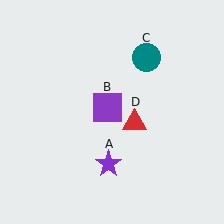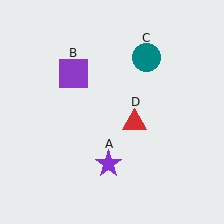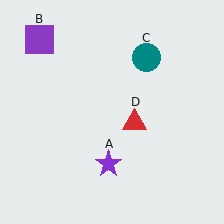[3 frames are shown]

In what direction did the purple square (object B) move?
The purple square (object B) moved up and to the left.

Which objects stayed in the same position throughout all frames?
Purple star (object A) and teal circle (object C) and red triangle (object D) remained stationary.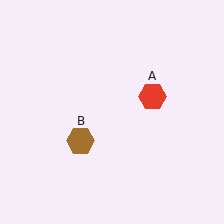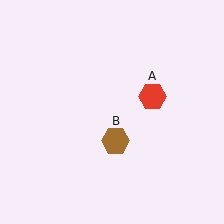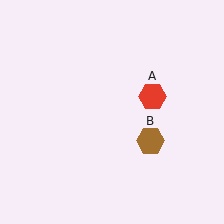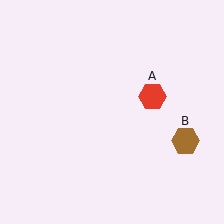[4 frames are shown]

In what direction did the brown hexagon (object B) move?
The brown hexagon (object B) moved right.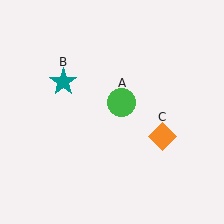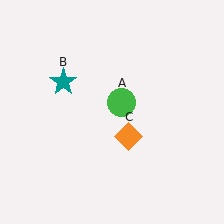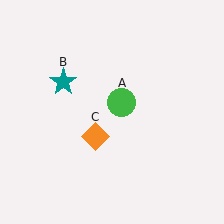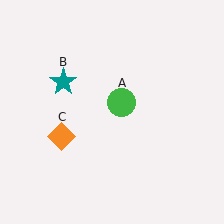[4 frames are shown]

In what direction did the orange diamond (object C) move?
The orange diamond (object C) moved left.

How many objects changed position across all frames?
1 object changed position: orange diamond (object C).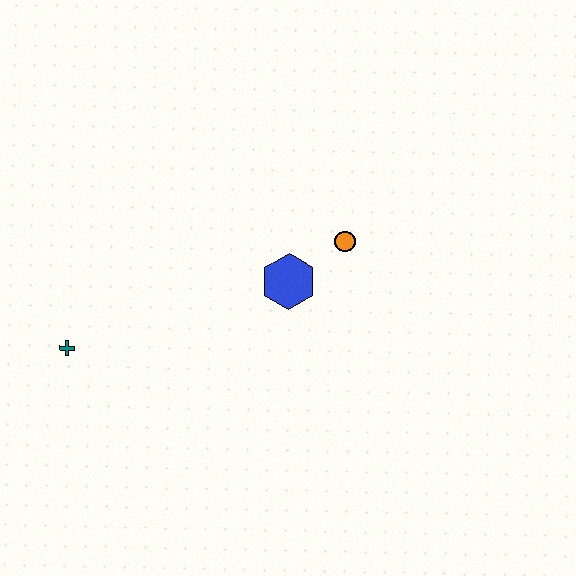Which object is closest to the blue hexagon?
The orange circle is closest to the blue hexagon.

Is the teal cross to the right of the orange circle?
No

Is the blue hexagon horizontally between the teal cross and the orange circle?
Yes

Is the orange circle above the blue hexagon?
Yes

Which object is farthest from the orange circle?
The teal cross is farthest from the orange circle.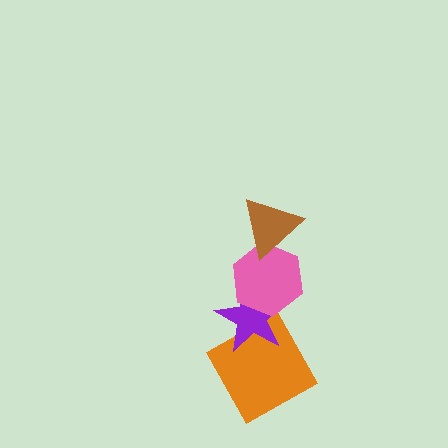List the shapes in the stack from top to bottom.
From top to bottom: the brown triangle, the pink hexagon, the purple star, the orange square.